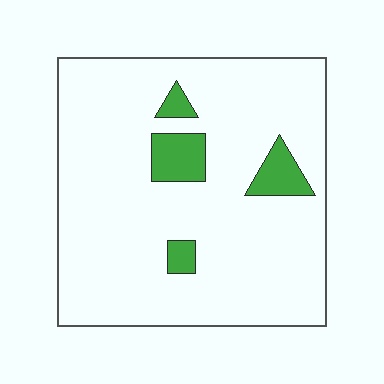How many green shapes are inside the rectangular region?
4.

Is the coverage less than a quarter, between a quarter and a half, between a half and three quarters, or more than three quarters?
Less than a quarter.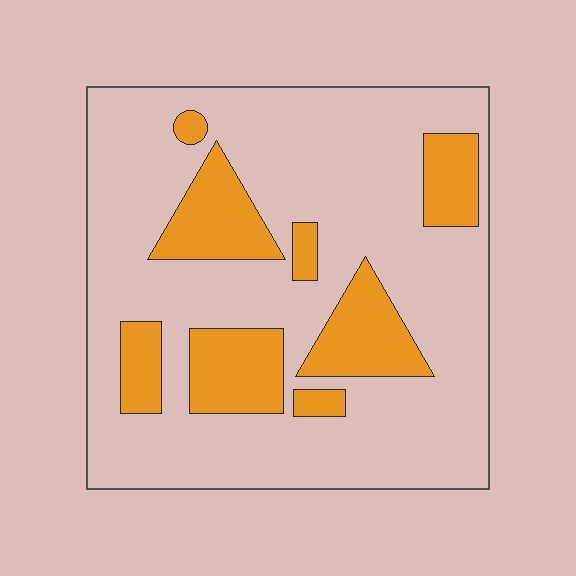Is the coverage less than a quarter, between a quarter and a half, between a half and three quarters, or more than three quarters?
Less than a quarter.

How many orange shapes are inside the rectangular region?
8.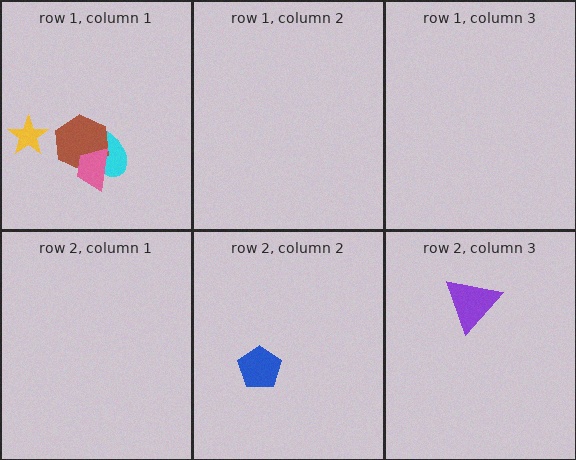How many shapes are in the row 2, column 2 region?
1.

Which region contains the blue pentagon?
The row 2, column 2 region.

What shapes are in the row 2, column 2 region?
The blue pentagon.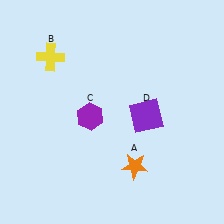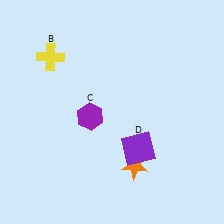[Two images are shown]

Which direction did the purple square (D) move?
The purple square (D) moved down.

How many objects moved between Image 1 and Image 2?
1 object moved between the two images.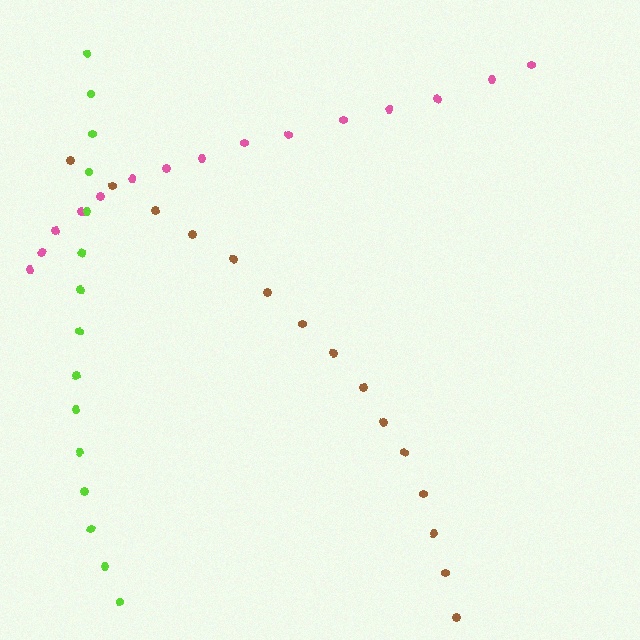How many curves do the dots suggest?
There are 3 distinct paths.